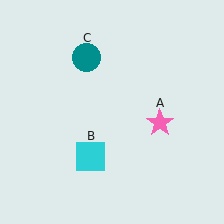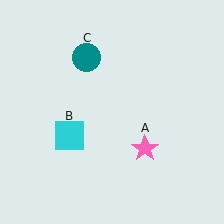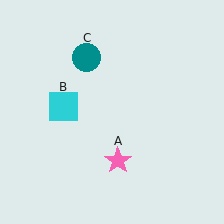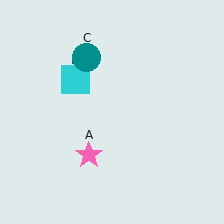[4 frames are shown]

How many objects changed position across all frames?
2 objects changed position: pink star (object A), cyan square (object B).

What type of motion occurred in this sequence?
The pink star (object A), cyan square (object B) rotated clockwise around the center of the scene.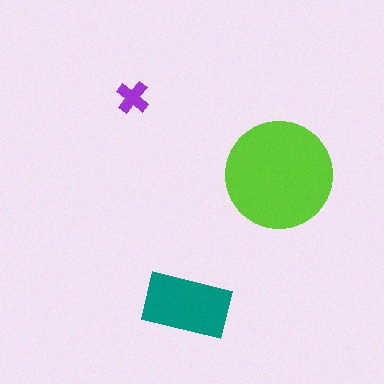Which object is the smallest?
The purple cross.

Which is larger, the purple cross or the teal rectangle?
The teal rectangle.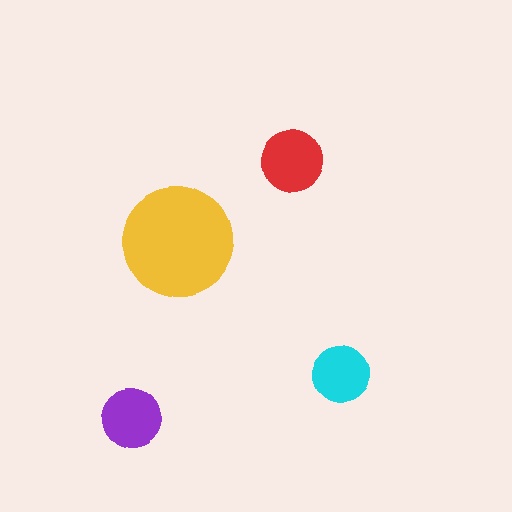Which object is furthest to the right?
The cyan circle is rightmost.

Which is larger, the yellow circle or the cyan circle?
The yellow one.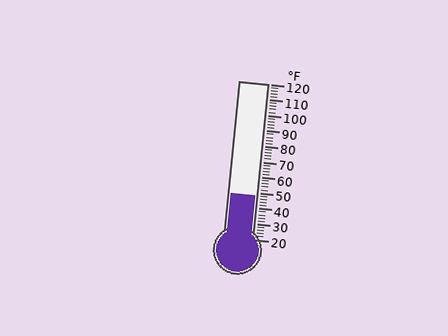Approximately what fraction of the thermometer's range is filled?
The thermometer is filled to approximately 30% of its range.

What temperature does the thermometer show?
The thermometer shows approximately 48°F.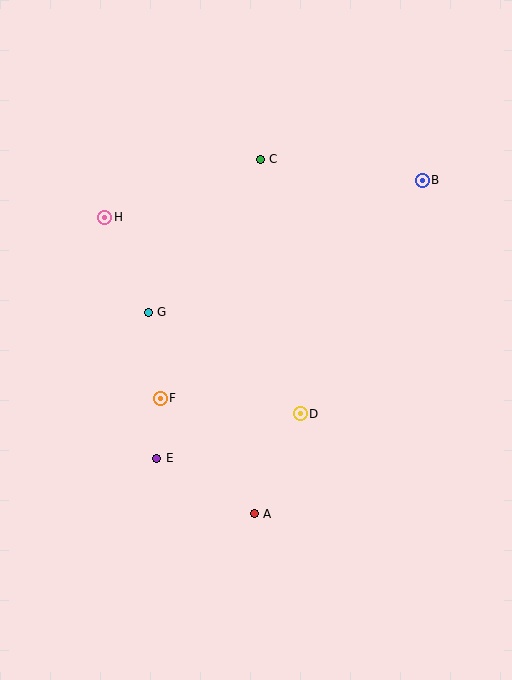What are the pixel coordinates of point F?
Point F is at (160, 398).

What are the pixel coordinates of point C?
Point C is at (260, 159).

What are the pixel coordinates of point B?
Point B is at (422, 180).